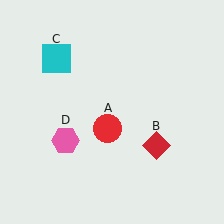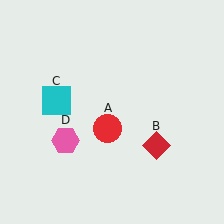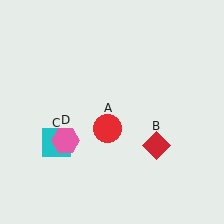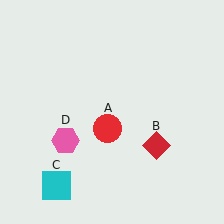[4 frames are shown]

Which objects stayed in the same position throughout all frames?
Red circle (object A) and red diamond (object B) and pink hexagon (object D) remained stationary.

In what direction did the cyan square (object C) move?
The cyan square (object C) moved down.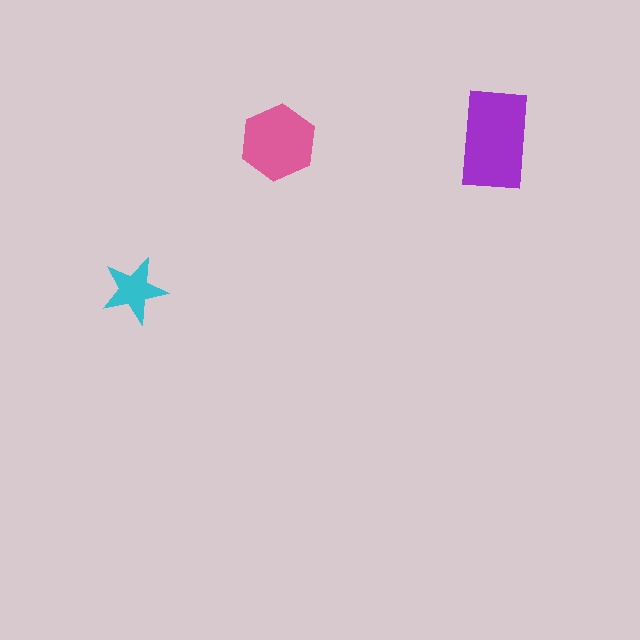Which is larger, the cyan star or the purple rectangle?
The purple rectangle.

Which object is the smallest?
The cyan star.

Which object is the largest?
The purple rectangle.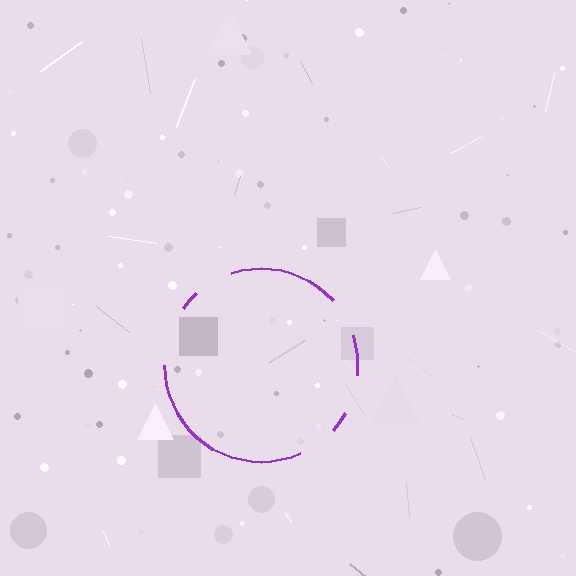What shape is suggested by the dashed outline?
The dashed outline suggests a circle.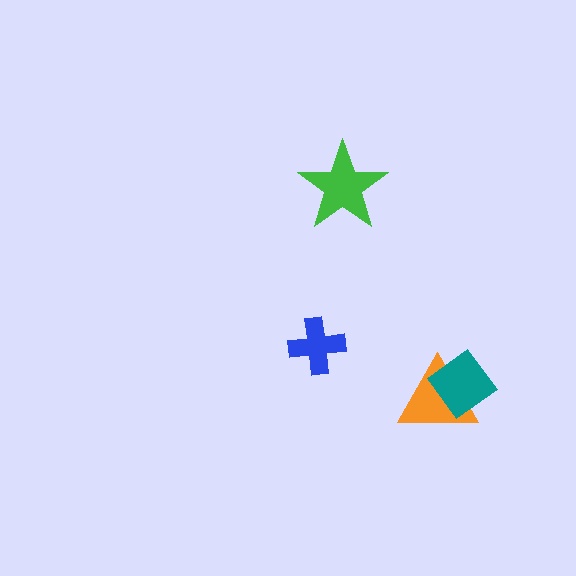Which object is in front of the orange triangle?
The teal diamond is in front of the orange triangle.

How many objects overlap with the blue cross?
0 objects overlap with the blue cross.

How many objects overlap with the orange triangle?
1 object overlaps with the orange triangle.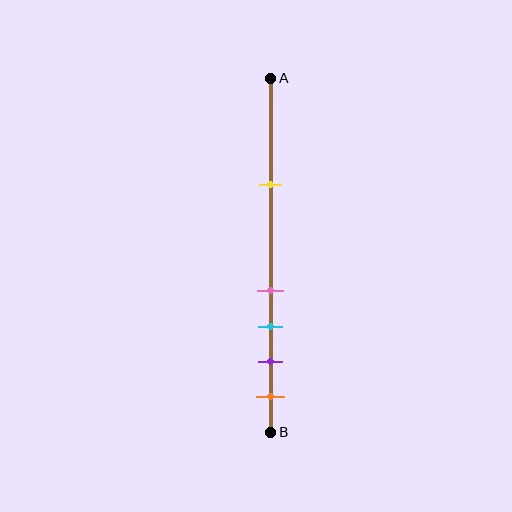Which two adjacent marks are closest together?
The pink and cyan marks are the closest adjacent pair.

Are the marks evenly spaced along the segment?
No, the marks are not evenly spaced.